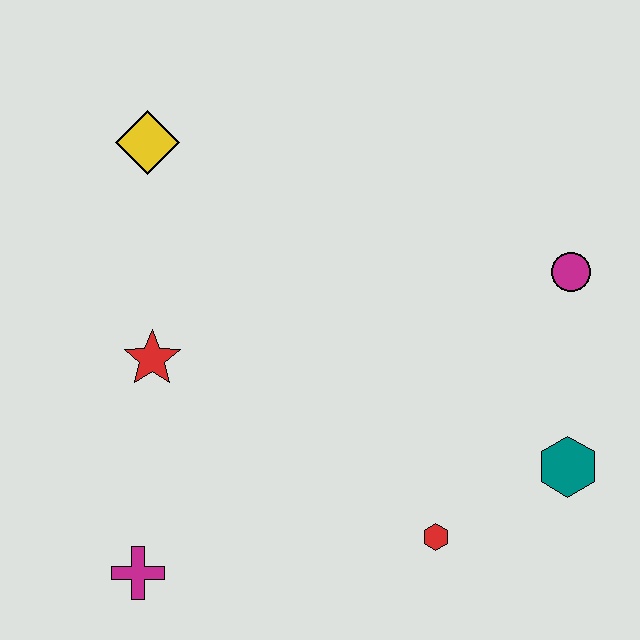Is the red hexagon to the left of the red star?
No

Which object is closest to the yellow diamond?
The red star is closest to the yellow diamond.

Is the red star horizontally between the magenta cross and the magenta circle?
Yes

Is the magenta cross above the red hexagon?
No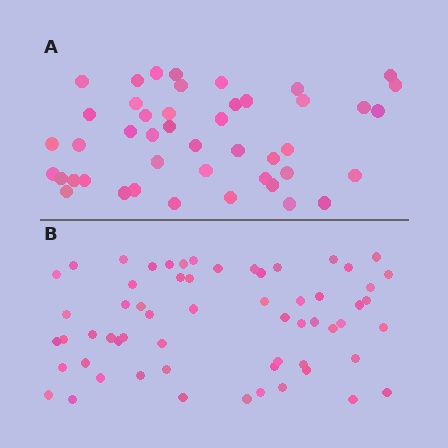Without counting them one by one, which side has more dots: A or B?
Region B (the bottom region) has more dots.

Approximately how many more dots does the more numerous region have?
Region B has approximately 15 more dots than region A.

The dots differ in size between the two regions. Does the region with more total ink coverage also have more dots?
No. Region A has more total ink coverage because its dots are larger, but region B actually contains more individual dots. Total area can be misleading — the number of items is what matters here.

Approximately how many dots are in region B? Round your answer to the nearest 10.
About 60 dots.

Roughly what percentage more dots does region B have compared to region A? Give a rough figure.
About 35% more.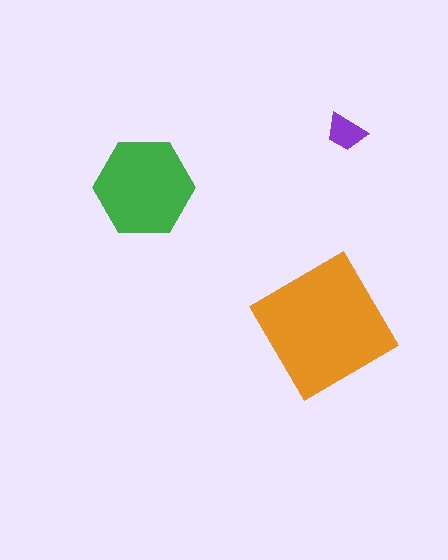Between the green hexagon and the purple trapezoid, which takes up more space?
The green hexagon.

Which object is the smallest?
The purple trapezoid.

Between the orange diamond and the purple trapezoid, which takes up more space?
The orange diamond.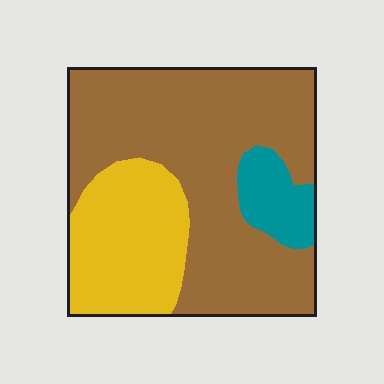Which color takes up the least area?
Teal, at roughly 10%.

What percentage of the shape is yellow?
Yellow takes up about one quarter (1/4) of the shape.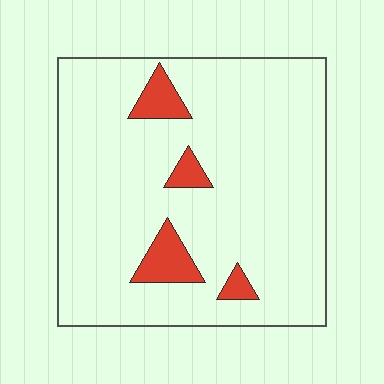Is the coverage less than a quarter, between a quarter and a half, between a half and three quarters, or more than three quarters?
Less than a quarter.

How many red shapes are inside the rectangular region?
4.